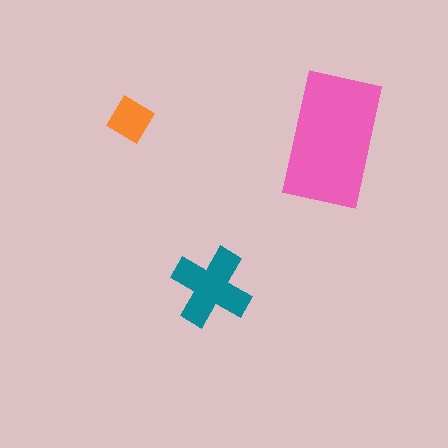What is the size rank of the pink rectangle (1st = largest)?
1st.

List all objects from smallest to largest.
The orange diamond, the teal cross, the pink rectangle.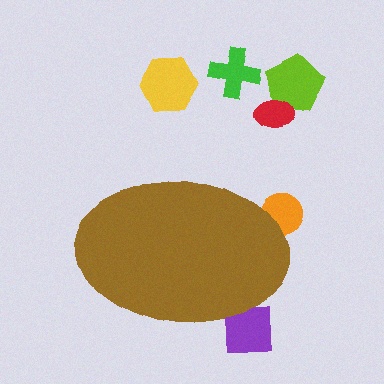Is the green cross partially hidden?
No, the green cross is fully visible.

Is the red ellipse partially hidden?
No, the red ellipse is fully visible.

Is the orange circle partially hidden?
Yes, the orange circle is partially hidden behind the brown ellipse.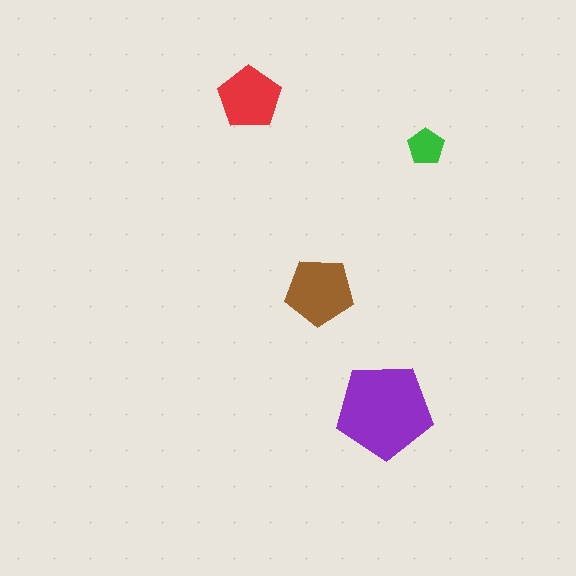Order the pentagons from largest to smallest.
the purple one, the brown one, the red one, the green one.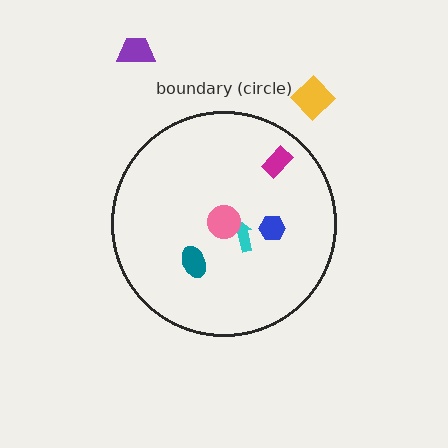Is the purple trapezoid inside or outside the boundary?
Outside.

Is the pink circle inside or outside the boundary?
Inside.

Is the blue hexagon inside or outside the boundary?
Inside.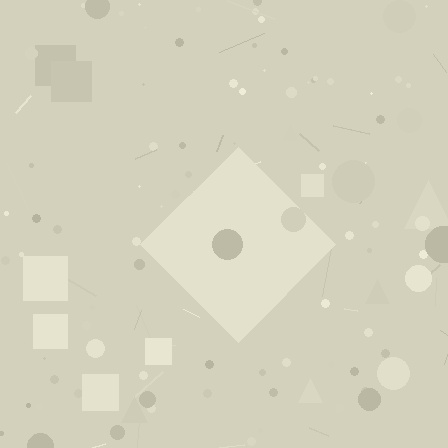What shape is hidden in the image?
A diamond is hidden in the image.